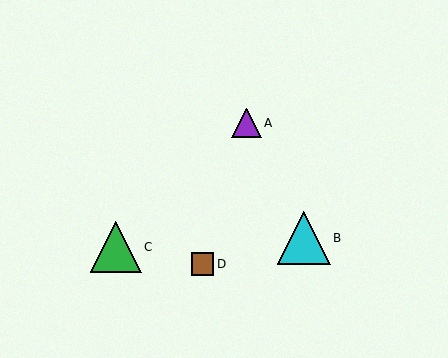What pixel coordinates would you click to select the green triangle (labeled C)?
Click at (116, 247) to select the green triangle C.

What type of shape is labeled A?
Shape A is a purple triangle.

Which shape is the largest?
The cyan triangle (labeled B) is the largest.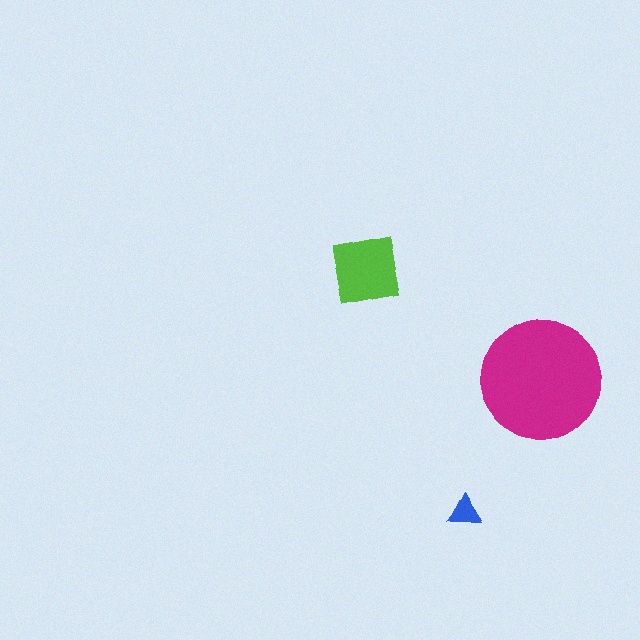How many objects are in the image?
There are 3 objects in the image.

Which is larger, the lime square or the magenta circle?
The magenta circle.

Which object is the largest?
The magenta circle.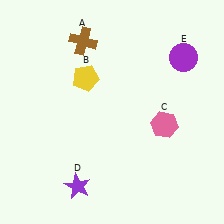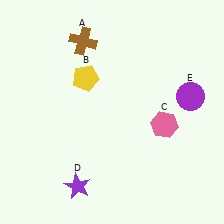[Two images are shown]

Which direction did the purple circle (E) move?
The purple circle (E) moved down.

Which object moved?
The purple circle (E) moved down.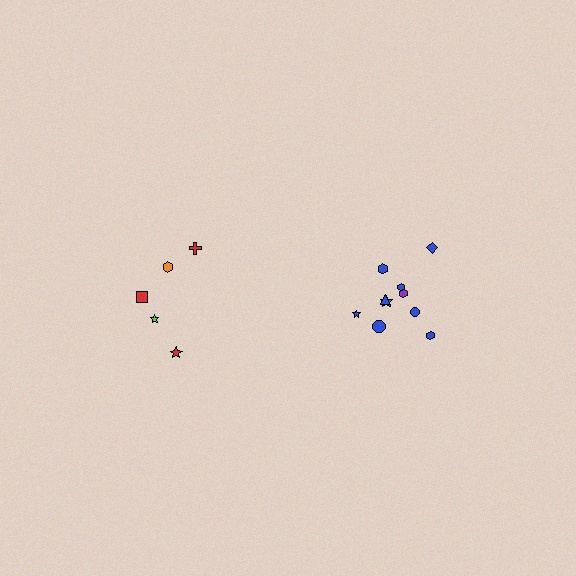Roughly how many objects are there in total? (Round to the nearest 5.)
Roughly 15 objects in total.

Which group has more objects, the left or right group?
The right group.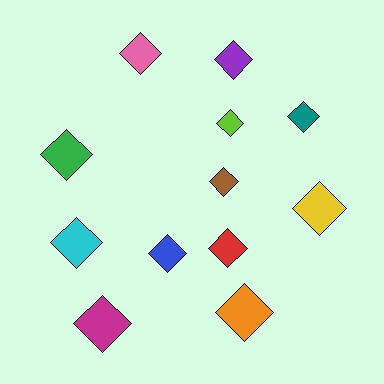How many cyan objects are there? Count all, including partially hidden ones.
There is 1 cyan object.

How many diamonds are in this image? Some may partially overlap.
There are 12 diamonds.